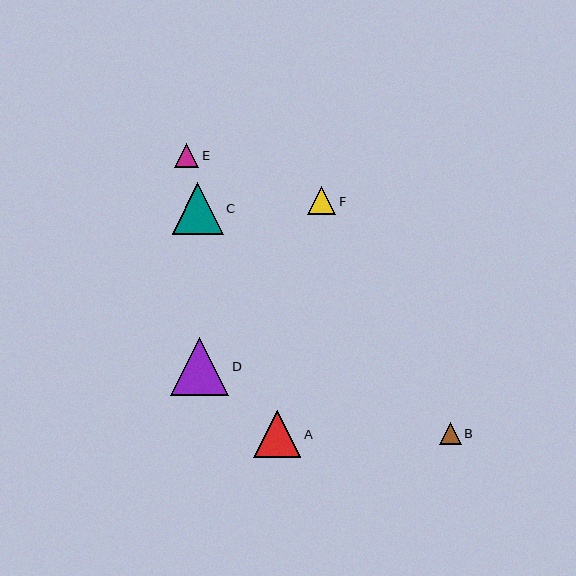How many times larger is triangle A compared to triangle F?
Triangle A is approximately 1.7 times the size of triangle F.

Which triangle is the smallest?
Triangle B is the smallest with a size of approximately 22 pixels.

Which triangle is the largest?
Triangle D is the largest with a size of approximately 58 pixels.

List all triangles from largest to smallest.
From largest to smallest: D, C, A, F, E, B.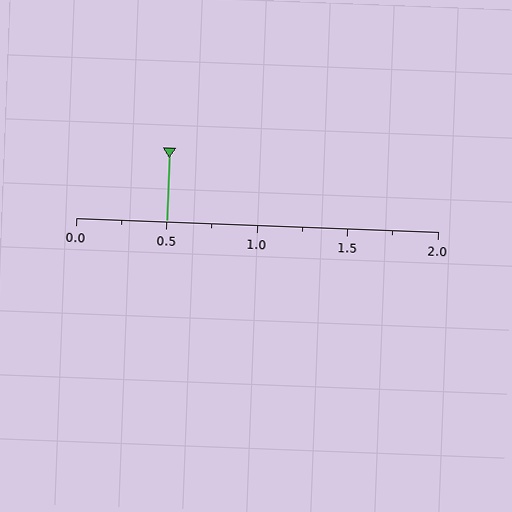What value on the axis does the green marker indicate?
The marker indicates approximately 0.5.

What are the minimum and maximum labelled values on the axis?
The axis runs from 0.0 to 2.0.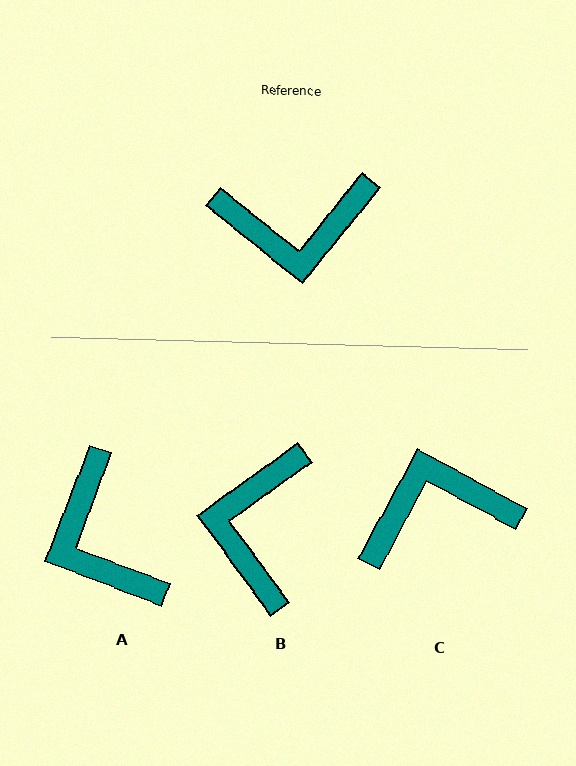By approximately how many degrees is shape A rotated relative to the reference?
Approximately 72 degrees clockwise.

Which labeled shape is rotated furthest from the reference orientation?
C, about 169 degrees away.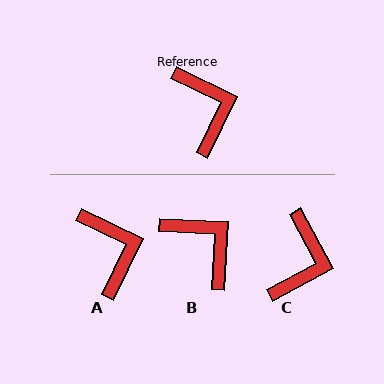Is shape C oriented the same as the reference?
No, it is off by about 36 degrees.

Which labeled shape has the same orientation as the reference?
A.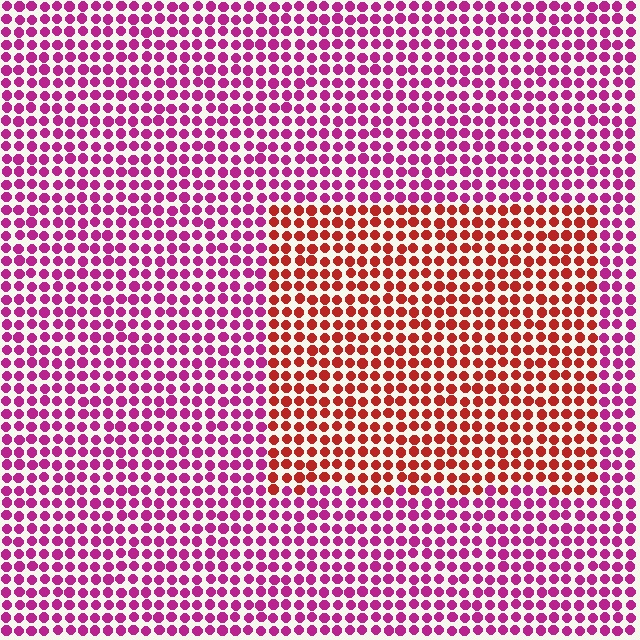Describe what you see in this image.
The image is filled with small magenta elements in a uniform arrangement. A rectangle-shaped region is visible where the elements are tinted to a slightly different hue, forming a subtle color boundary.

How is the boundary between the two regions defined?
The boundary is defined purely by a slight shift in hue (about 44 degrees). Spacing, size, and orientation are identical on both sides.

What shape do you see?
I see a rectangle.